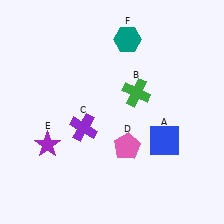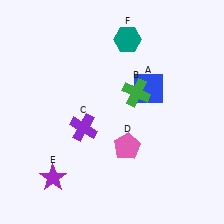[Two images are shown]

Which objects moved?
The objects that moved are: the blue square (A), the purple star (E).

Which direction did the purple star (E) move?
The purple star (E) moved down.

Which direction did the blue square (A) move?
The blue square (A) moved up.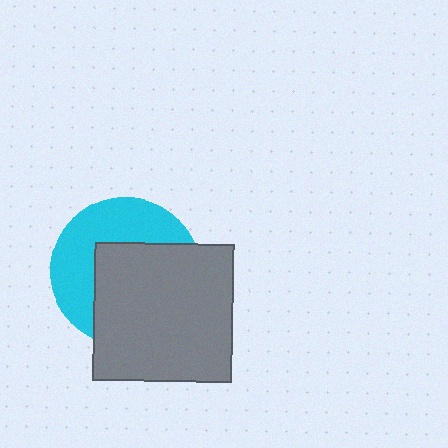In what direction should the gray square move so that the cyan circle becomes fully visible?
The gray square should move toward the lower-right. That is the shortest direction to clear the overlap and leave the cyan circle fully visible.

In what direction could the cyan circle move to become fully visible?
The cyan circle could move toward the upper-left. That would shift it out from behind the gray square entirely.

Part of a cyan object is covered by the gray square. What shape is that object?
It is a circle.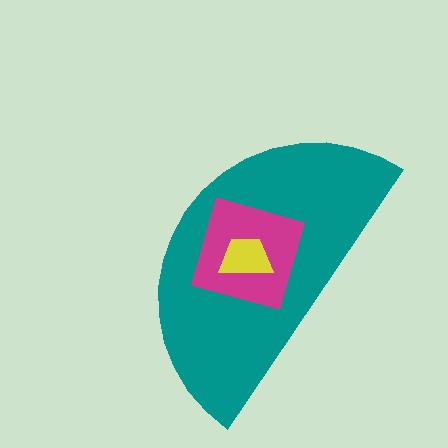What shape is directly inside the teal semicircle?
The magenta diamond.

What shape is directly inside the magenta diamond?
The yellow trapezoid.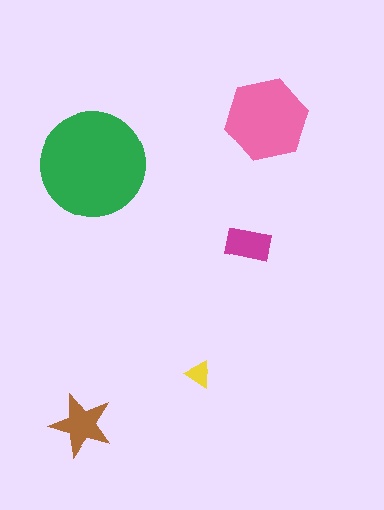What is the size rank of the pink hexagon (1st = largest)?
2nd.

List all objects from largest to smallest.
The green circle, the pink hexagon, the brown star, the magenta rectangle, the yellow triangle.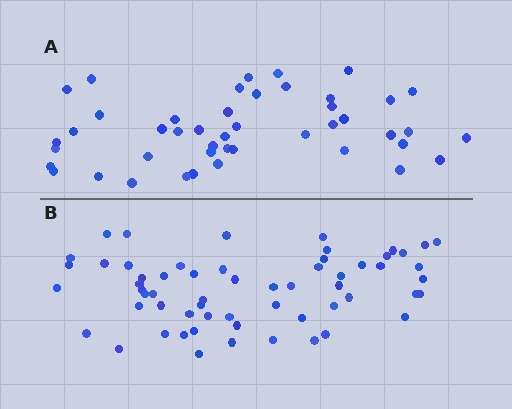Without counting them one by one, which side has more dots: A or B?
Region B (the bottom region) has more dots.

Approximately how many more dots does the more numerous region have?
Region B has approximately 15 more dots than region A.